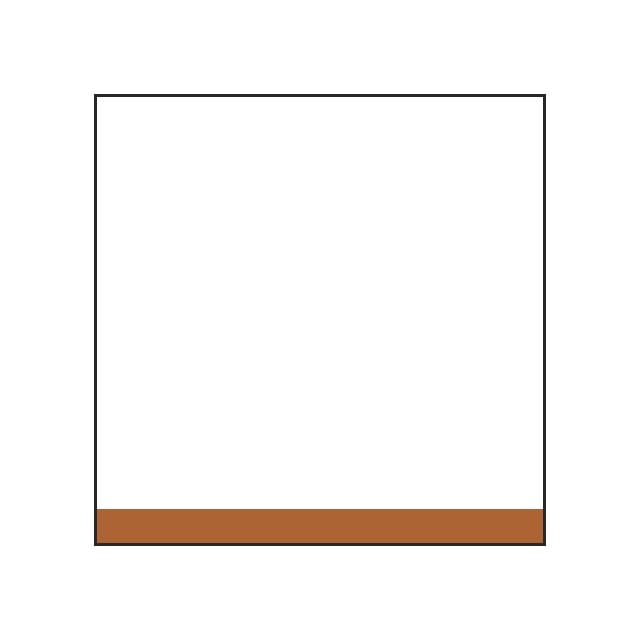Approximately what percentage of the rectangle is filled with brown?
Approximately 10%.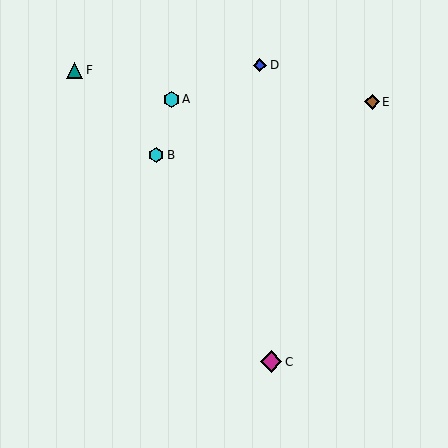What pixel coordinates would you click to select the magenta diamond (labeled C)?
Click at (271, 362) to select the magenta diamond C.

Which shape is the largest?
The magenta diamond (labeled C) is the largest.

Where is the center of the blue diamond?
The center of the blue diamond is at (260, 65).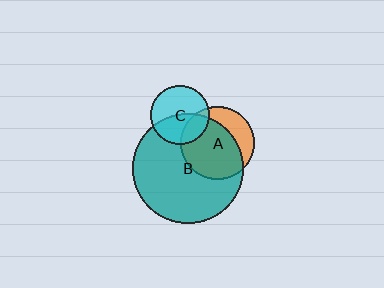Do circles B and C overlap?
Yes.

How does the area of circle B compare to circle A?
Approximately 2.3 times.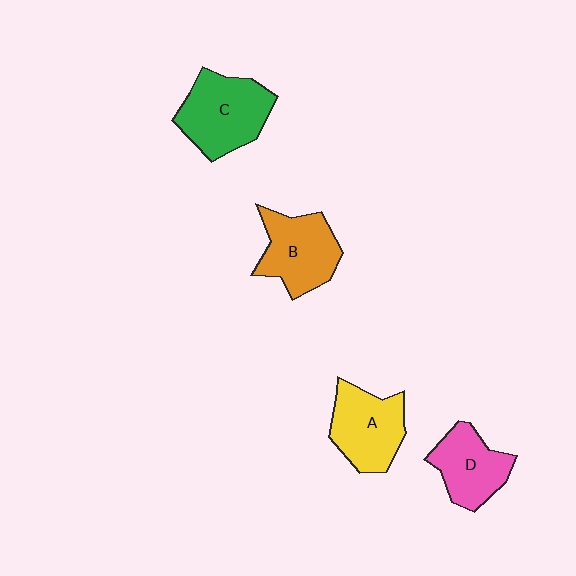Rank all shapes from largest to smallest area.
From largest to smallest: C (green), B (orange), A (yellow), D (pink).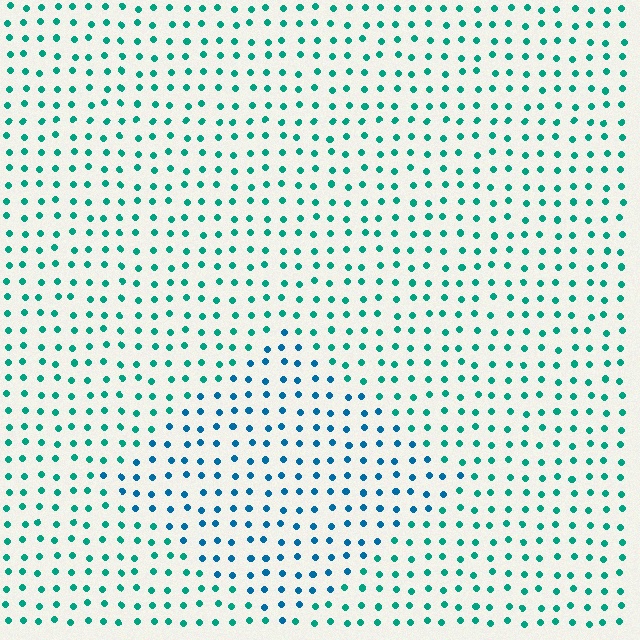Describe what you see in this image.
The image is filled with small teal elements in a uniform arrangement. A diamond-shaped region is visible where the elements are tinted to a slightly different hue, forming a subtle color boundary.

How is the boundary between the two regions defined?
The boundary is defined purely by a slight shift in hue (about 32 degrees). Spacing, size, and orientation are identical on both sides.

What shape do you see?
I see a diamond.